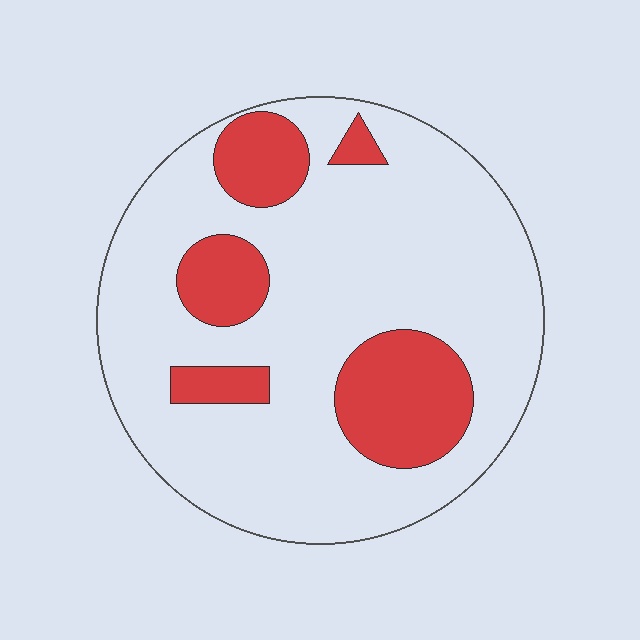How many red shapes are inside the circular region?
5.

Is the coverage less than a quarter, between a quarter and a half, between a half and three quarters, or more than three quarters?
Less than a quarter.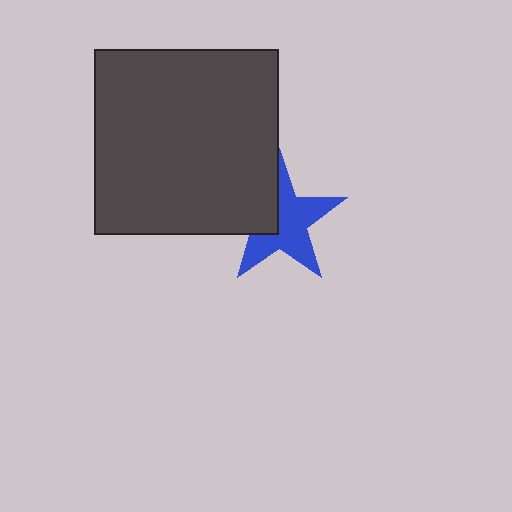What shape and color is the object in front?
The object in front is a dark gray square.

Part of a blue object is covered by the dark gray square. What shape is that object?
It is a star.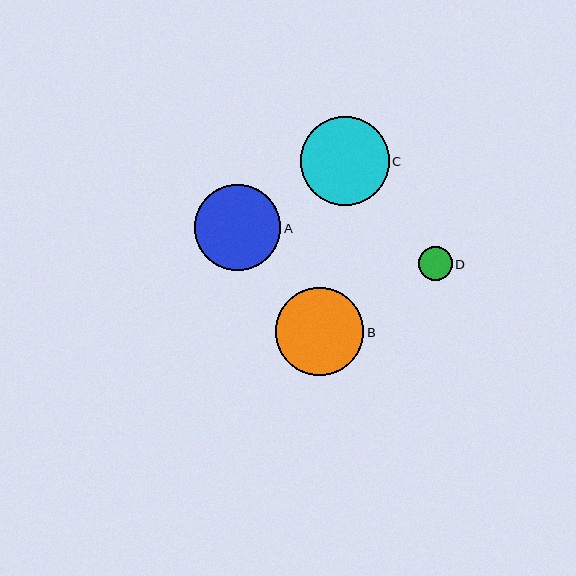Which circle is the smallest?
Circle D is the smallest with a size of approximately 34 pixels.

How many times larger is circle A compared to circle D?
Circle A is approximately 2.6 times the size of circle D.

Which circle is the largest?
Circle C is the largest with a size of approximately 89 pixels.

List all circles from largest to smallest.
From largest to smallest: C, B, A, D.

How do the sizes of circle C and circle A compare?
Circle C and circle A are approximately the same size.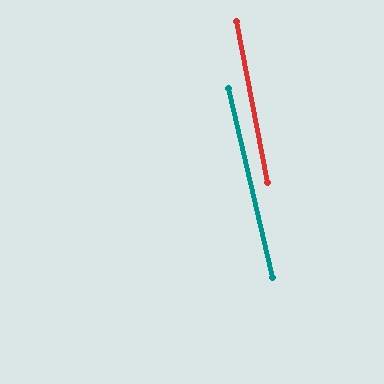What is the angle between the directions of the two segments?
Approximately 2 degrees.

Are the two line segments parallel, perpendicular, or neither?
Parallel — their directions differ by only 1.9°.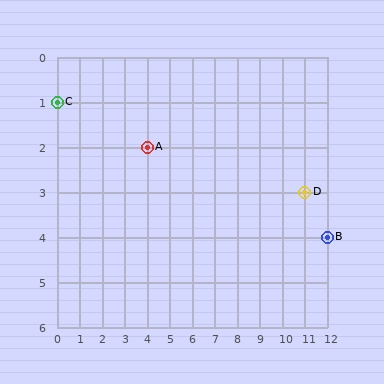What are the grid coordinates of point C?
Point C is at grid coordinates (0, 1).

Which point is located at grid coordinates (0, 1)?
Point C is at (0, 1).